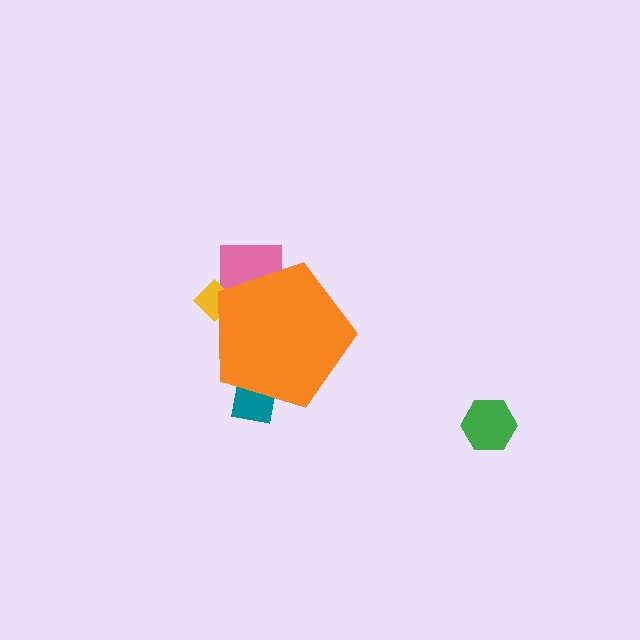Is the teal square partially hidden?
Yes, the teal square is partially hidden behind the orange pentagon.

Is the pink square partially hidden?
Yes, the pink square is partially hidden behind the orange pentagon.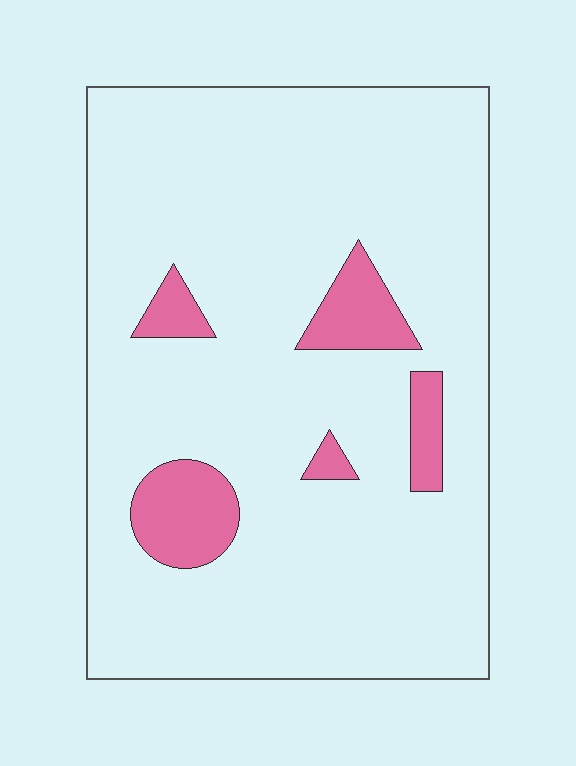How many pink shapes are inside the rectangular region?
5.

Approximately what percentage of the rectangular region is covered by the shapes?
Approximately 10%.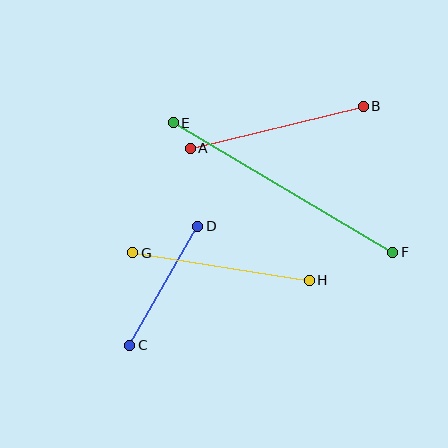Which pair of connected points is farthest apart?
Points E and F are farthest apart.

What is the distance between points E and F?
The distance is approximately 255 pixels.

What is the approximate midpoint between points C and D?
The midpoint is at approximately (164, 286) pixels.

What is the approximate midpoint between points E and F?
The midpoint is at approximately (283, 188) pixels.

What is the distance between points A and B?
The distance is approximately 178 pixels.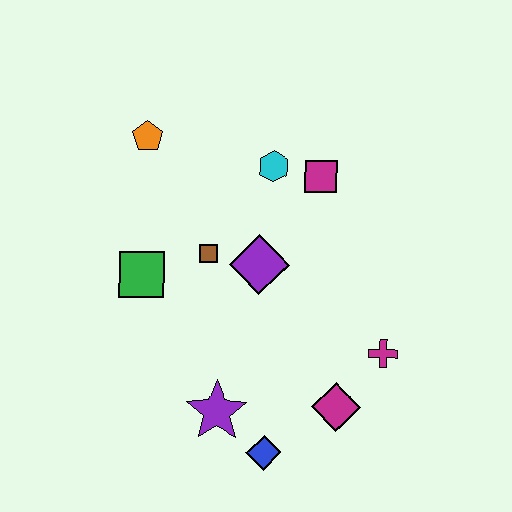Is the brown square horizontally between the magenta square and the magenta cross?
No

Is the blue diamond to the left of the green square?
No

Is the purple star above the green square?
No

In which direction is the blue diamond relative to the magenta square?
The blue diamond is below the magenta square.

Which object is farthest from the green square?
The magenta cross is farthest from the green square.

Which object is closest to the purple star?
The blue diamond is closest to the purple star.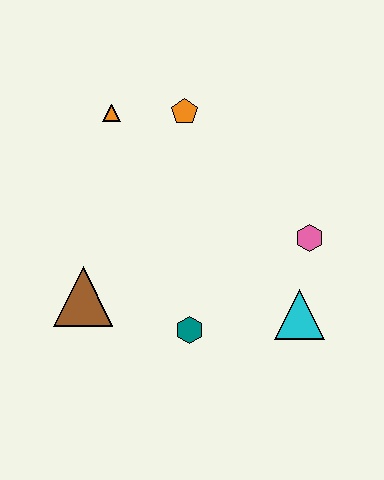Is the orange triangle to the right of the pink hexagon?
No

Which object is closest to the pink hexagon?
The cyan triangle is closest to the pink hexagon.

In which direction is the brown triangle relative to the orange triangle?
The brown triangle is below the orange triangle.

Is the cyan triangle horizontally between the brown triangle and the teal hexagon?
No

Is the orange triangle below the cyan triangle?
No